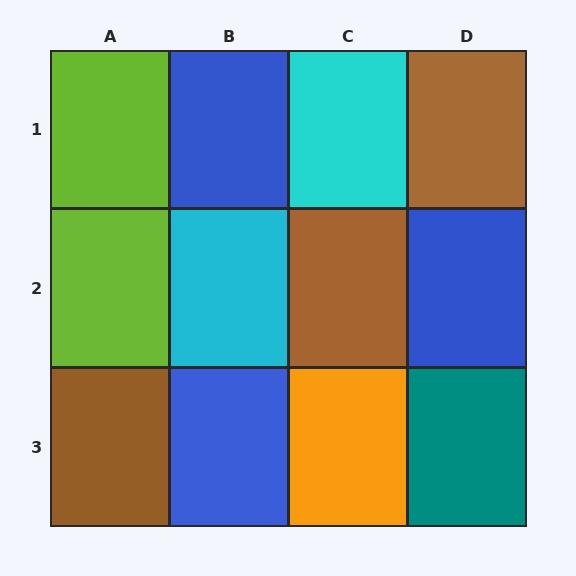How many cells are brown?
3 cells are brown.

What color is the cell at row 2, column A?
Lime.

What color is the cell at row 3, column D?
Teal.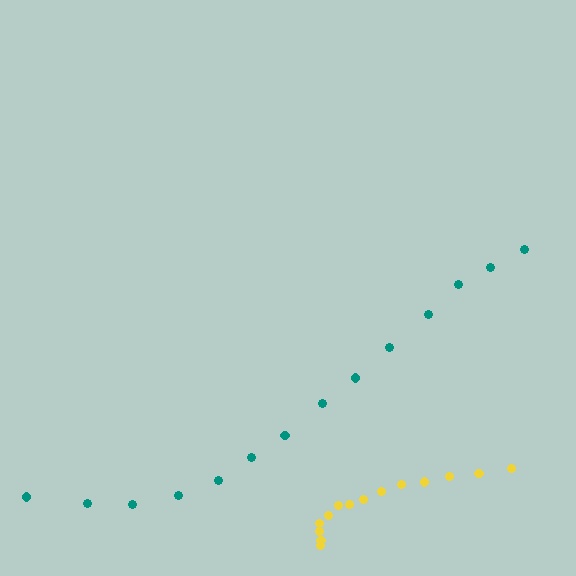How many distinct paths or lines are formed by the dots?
There are 2 distinct paths.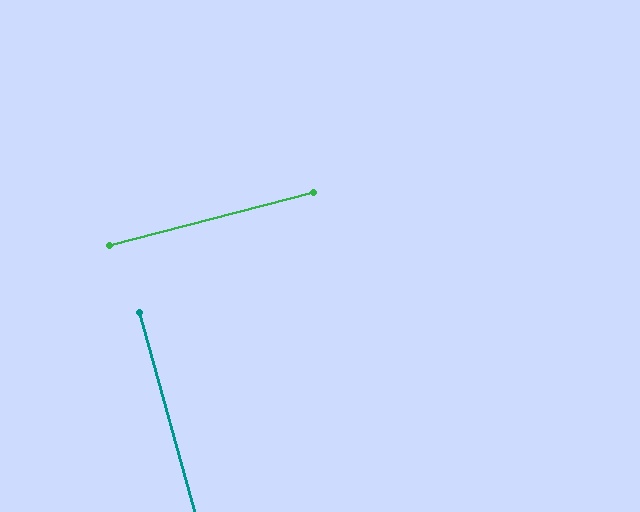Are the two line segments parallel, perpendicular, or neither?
Perpendicular — they meet at approximately 89°.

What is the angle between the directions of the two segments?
Approximately 89 degrees.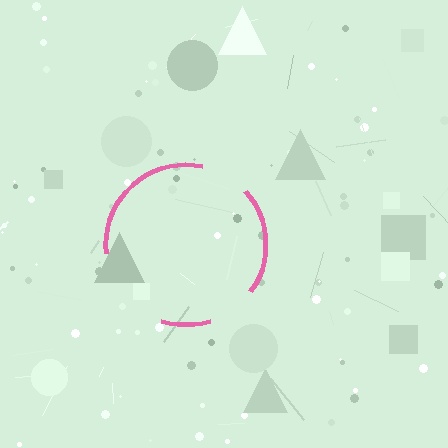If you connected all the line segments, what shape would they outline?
They would outline a circle.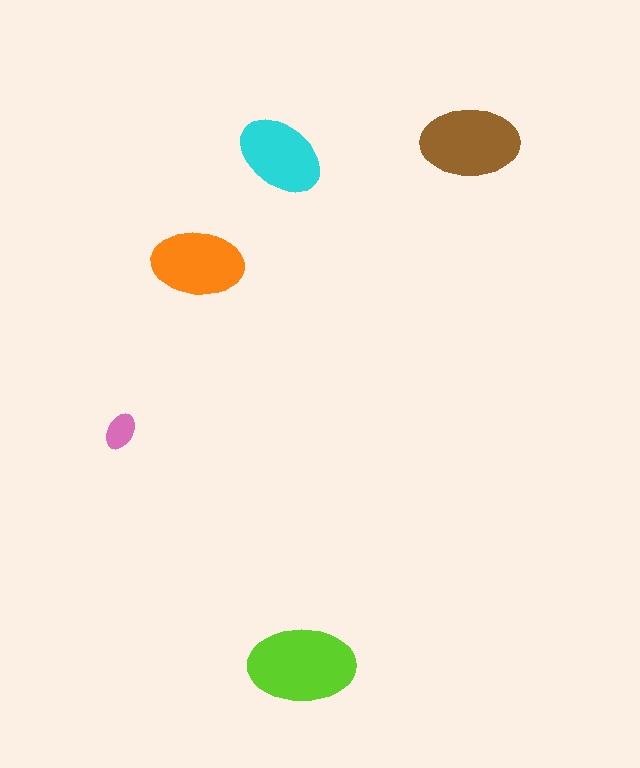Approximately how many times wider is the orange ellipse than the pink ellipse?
About 2.5 times wider.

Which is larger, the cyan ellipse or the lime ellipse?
The lime one.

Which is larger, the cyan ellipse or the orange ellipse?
The orange one.